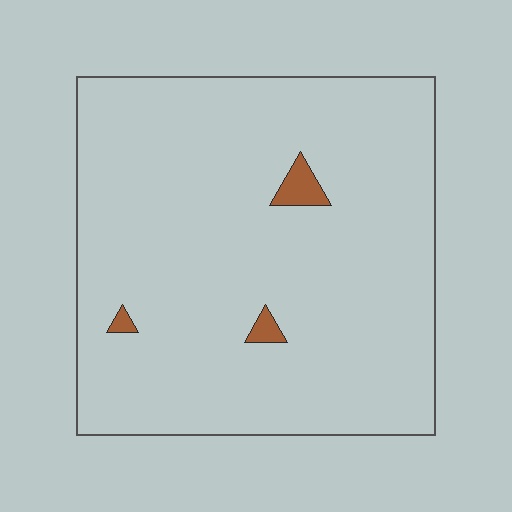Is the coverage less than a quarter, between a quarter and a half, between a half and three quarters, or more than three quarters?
Less than a quarter.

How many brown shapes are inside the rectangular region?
3.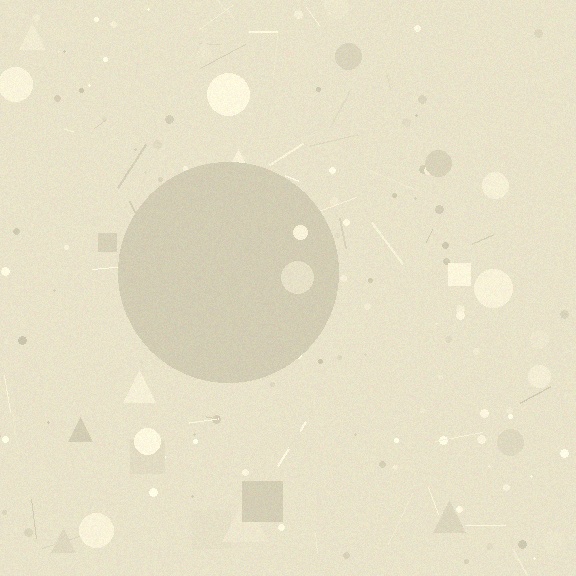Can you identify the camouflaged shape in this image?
The camouflaged shape is a circle.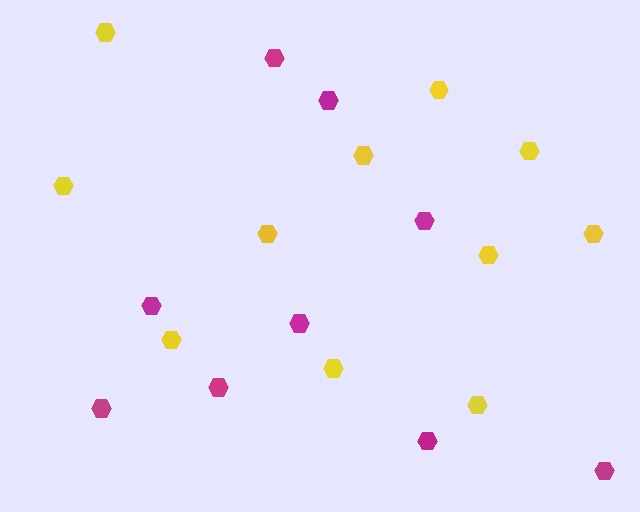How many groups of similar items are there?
There are 2 groups: one group of magenta hexagons (9) and one group of yellow hexagons (11).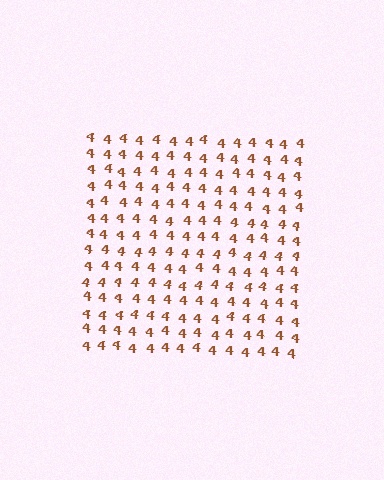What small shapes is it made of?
It is made of small digit 4's.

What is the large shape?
The large shape is a square.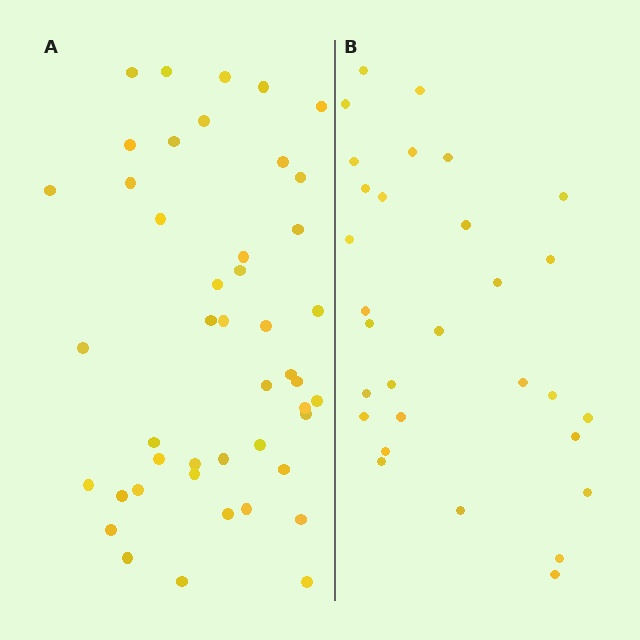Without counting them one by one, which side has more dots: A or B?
Region A (the left region) has more dots.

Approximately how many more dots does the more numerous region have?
Region A has approximately 15 more dots than region B.